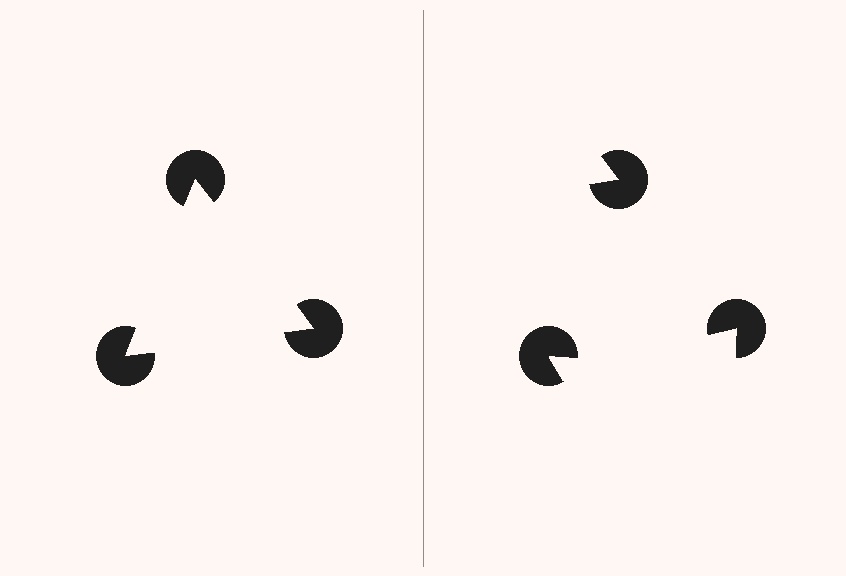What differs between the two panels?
The pac-man discs are positioned identically on both sides; only the wedge orientations differ. On the left they align to a triangle; on the right they are misaligned.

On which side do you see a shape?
An illusory triangle appears on the left side. On the right side the wedge cuts are rotated, so no coherent shape forms.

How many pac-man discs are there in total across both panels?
6 — 3 on each side.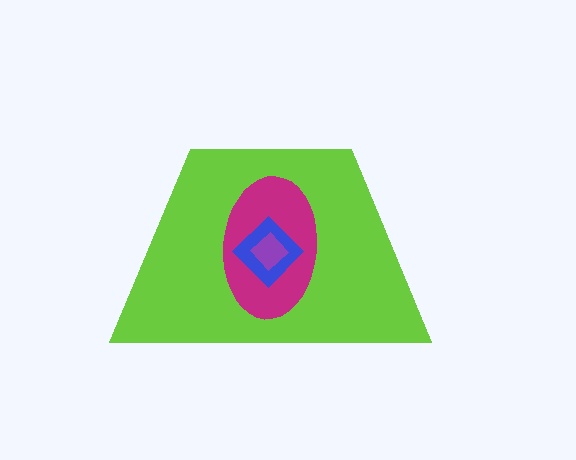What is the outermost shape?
The lime trapezoid.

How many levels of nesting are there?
4.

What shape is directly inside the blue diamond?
The purple diamond.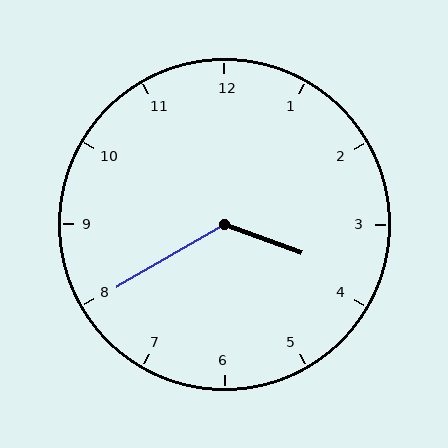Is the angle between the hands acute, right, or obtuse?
It is obtuse.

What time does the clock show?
3:40.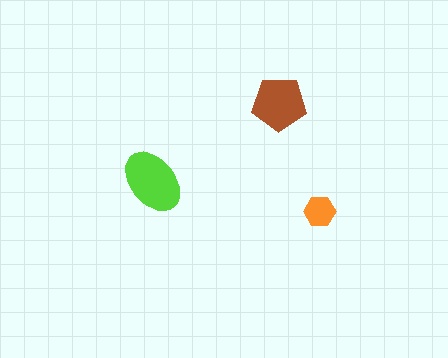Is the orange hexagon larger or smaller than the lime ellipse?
Smaller.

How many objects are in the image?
There are 3 objects in the image.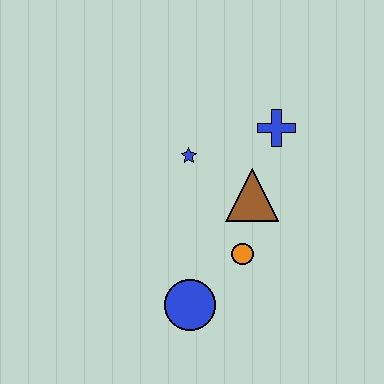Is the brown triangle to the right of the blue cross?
No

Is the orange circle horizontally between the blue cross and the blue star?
Yes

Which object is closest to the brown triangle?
The orange circle is closest to the brown triangle.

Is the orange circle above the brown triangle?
No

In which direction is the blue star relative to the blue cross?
The blue star is to the left of the blue cross.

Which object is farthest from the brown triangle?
The blue circle is farthest from the brown triangle.